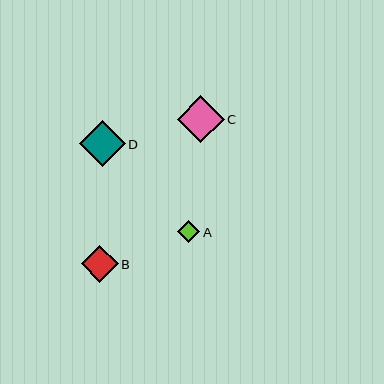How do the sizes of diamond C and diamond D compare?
Diamond C and diamond D are approximately the same size.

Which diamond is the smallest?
Diamond A is the smallest with a size of approximately 22 pixels.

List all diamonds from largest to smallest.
From largest to smallest: C, D, B, A.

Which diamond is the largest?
Diamond C is the largest with a size of approximately 47 pixels.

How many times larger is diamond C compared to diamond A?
Diamond C is approximately 2.1 times the size of diamond A.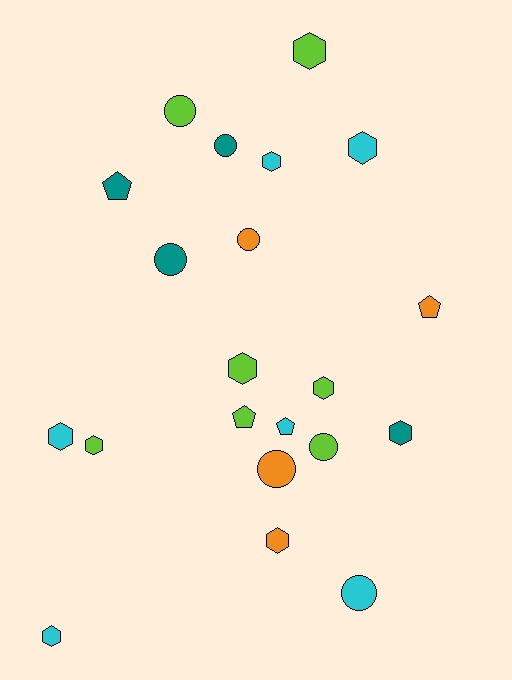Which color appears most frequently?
Lime, with 7 objects.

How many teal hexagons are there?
There is 1 teal hexagon.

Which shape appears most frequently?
Hexagon, with 10 objects.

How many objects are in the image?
There are 21 objects.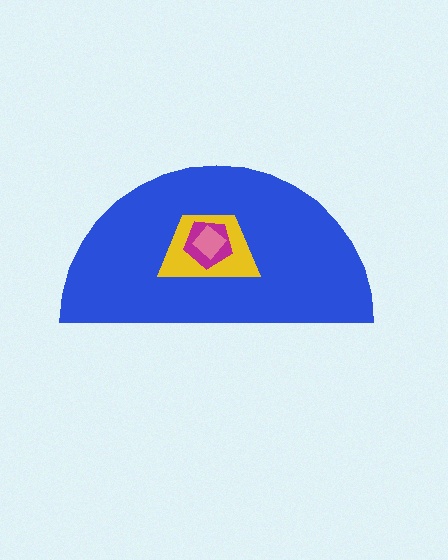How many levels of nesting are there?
4.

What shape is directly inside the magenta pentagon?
The pink diamond.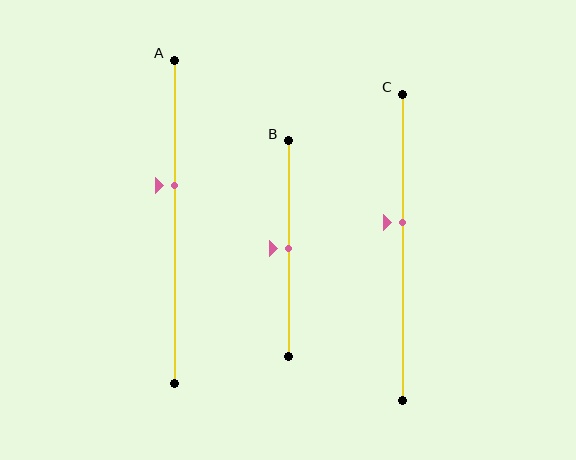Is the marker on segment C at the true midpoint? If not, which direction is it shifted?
No, the marker on segment C is shifted upward by about 8% of the segment length.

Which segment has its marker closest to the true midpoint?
Segment B has its marker closest to the true midpoint.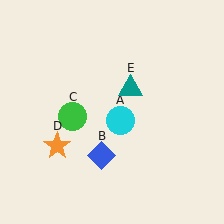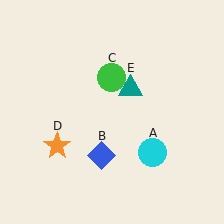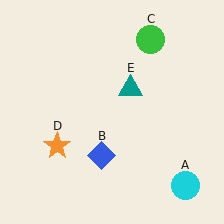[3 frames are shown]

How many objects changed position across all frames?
2 objects changed position: cyan circle (object A), green circle (object C).